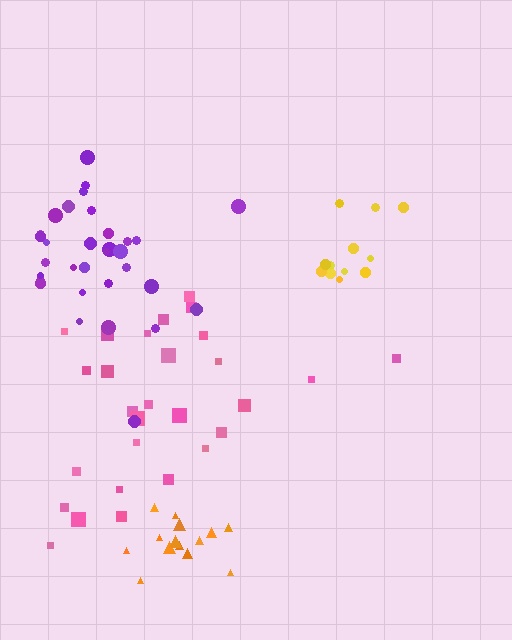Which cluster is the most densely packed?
Orange.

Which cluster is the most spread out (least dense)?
Yellow.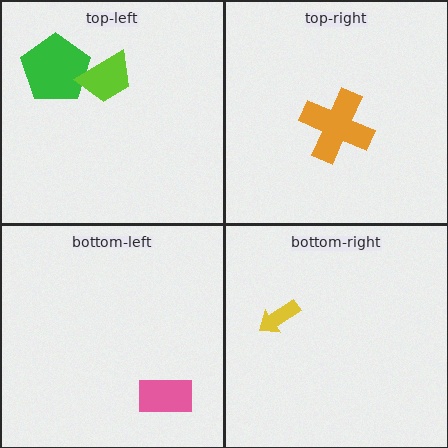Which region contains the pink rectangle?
The bottom-left region.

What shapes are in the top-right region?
The orange cross.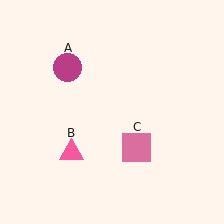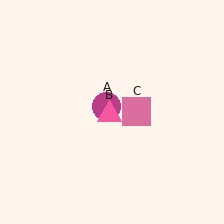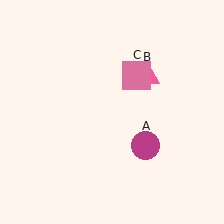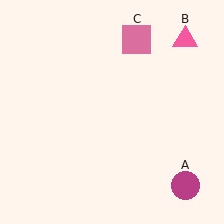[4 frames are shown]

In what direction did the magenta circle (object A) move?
The magenta circle (object A) moved down and to the right.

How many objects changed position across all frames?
3 objects changed position: magenta circle (object A), pink triangle (object B), pink square (object C).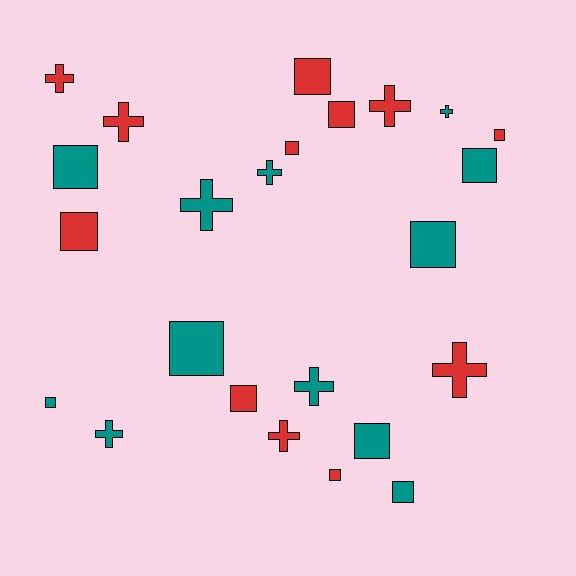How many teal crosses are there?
There are 5 teal crosses.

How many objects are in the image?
There are 24 objects.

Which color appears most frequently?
Red, with 12 objects.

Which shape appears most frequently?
Square, with 14 objects.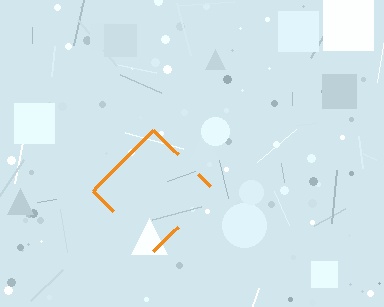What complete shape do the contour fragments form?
The contour fragments form a diamond.